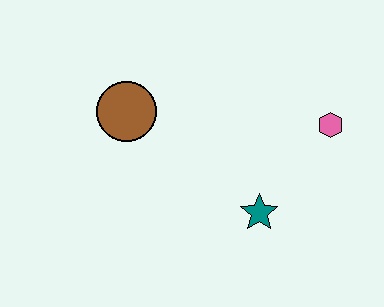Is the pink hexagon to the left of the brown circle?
No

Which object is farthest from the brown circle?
The pink hexagon is farthest from the brown circle.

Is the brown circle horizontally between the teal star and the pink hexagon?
No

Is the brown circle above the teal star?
Yes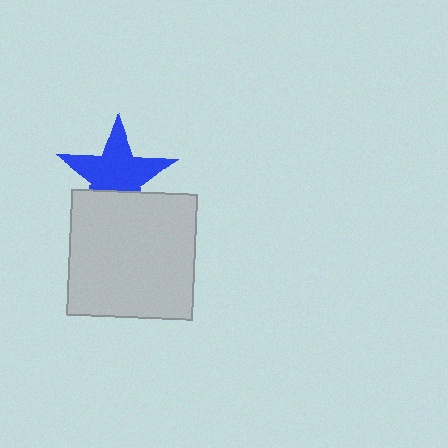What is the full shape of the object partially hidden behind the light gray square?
The partially hidden object is a blue star.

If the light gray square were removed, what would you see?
You would see the complete blue star.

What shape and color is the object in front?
The object in front is a light gray square.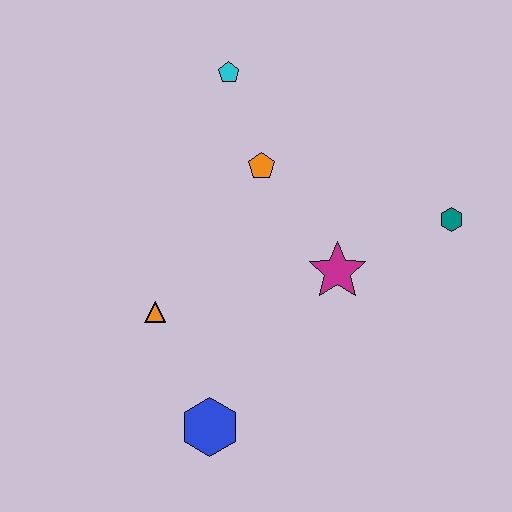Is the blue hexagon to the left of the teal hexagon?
Yes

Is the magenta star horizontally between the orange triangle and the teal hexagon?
Yes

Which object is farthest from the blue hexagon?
The cyan pentagon is farthest from the blue hexagon.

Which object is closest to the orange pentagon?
The cyan pentagon is closest to the orange pentagon.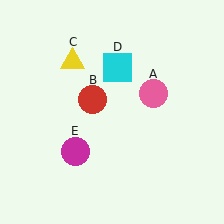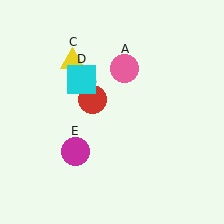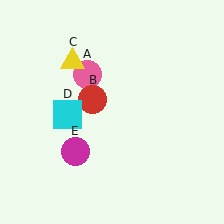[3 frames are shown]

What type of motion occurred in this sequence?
The pink circle (object A), cyan square (object D) rotated counterclockwise around the center of the scene.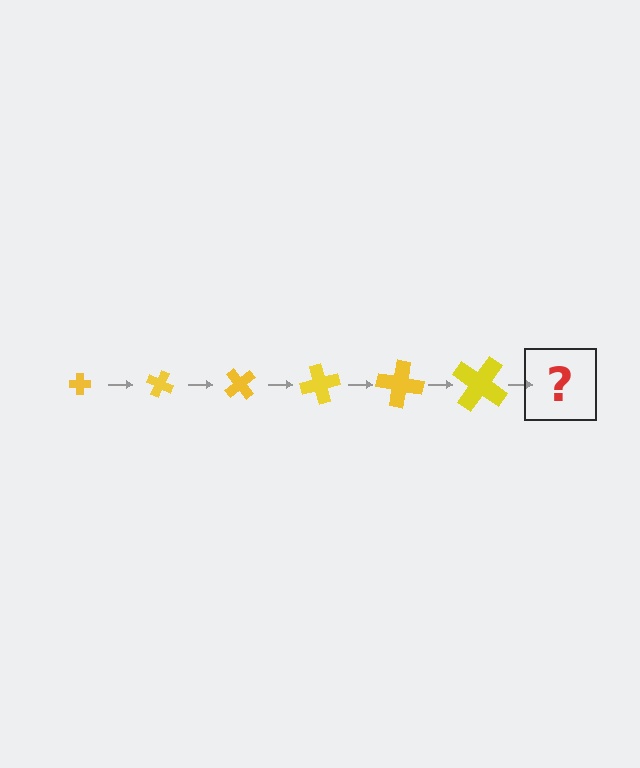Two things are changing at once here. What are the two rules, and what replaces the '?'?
The two rules are that the cross grows larger each step and it rotates 25 degrees each step. The '?' should be a cross, larger than the previous one and rotated 150 degrees from the start.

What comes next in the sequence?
The next element should be a cross, larger than the previous one and rotated 150 degrees from the start.